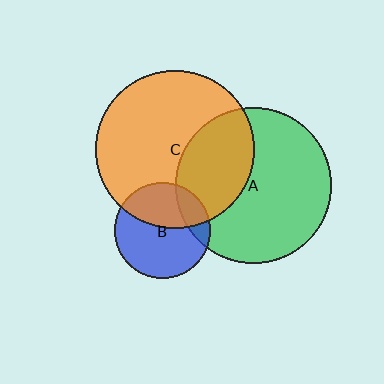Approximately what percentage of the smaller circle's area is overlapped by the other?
Approximately 40%.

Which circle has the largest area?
Circle C (orange).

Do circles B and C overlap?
Yes.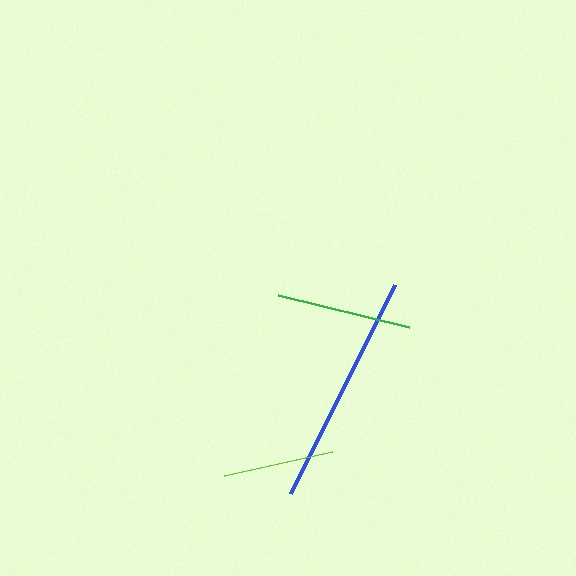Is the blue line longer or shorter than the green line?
The blue line is longer than the green line.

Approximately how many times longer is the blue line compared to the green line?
The blue line is approximately 1.7 times the length of the green line.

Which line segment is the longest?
The blue line is the longest at approximately 233 pixels.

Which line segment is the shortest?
The lime line is the shortest at approximately 111 pixels.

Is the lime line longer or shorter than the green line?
The green line is longer than the lime line.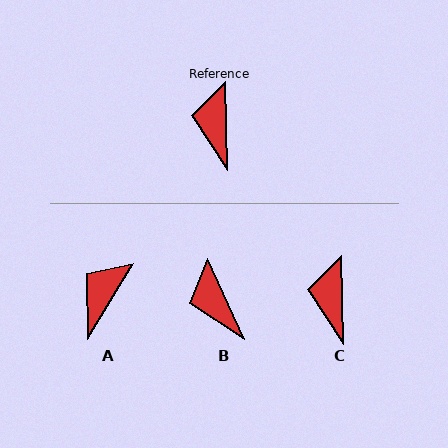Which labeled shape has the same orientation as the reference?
C.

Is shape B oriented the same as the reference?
No, it is off by about 24 degrees.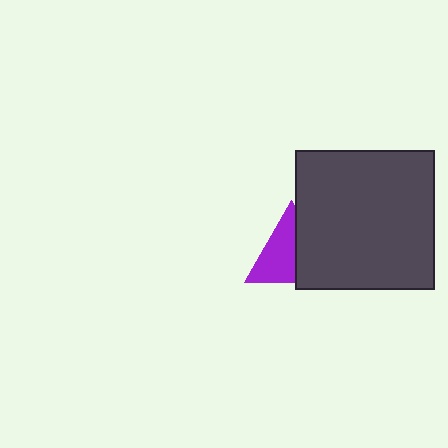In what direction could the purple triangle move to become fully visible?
The purple triangle could move left. That would shift it out from behind the dark gray square entirely.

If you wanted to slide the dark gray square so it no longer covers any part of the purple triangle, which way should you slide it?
Slide it right — that is the most direct way to separate the two shapes.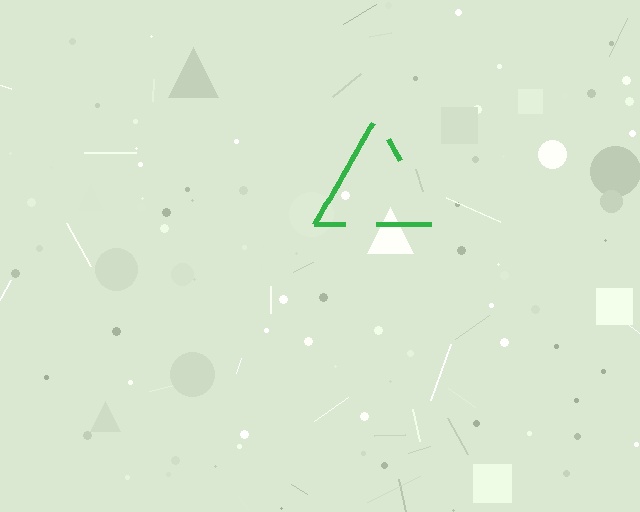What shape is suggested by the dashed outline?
The dashed outline suggests a triangle.